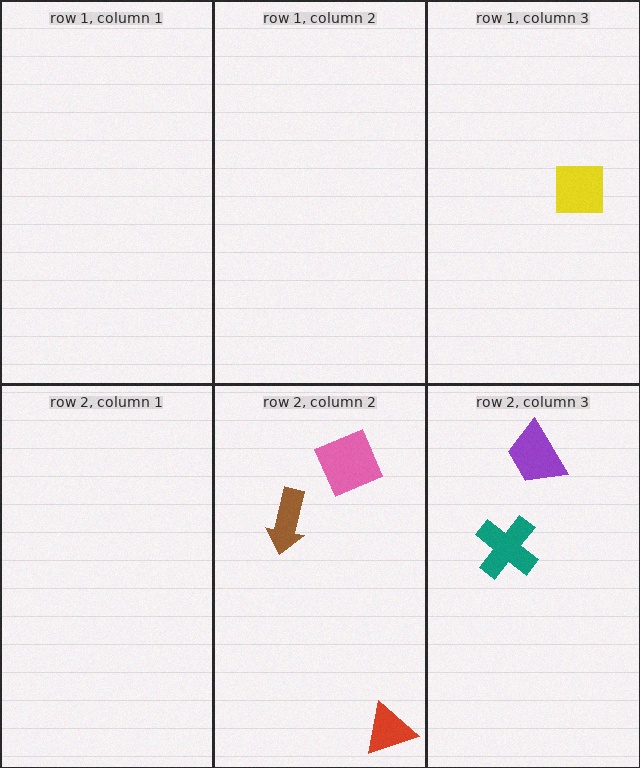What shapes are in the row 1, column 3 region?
The yellow square.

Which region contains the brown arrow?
The row 2, column 2 region.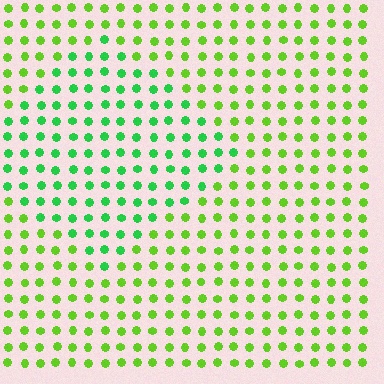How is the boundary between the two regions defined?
The boundary is defined purely by a slight shift in hue (about 34 degrees). Spacing, size, and orientation are identical on both sides.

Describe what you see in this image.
The image is filled with small lime elements in a uniform arrangement. A diamond-shaped region is visible where the elements are tinted to a slightly different hue, forming a subtle color boundary.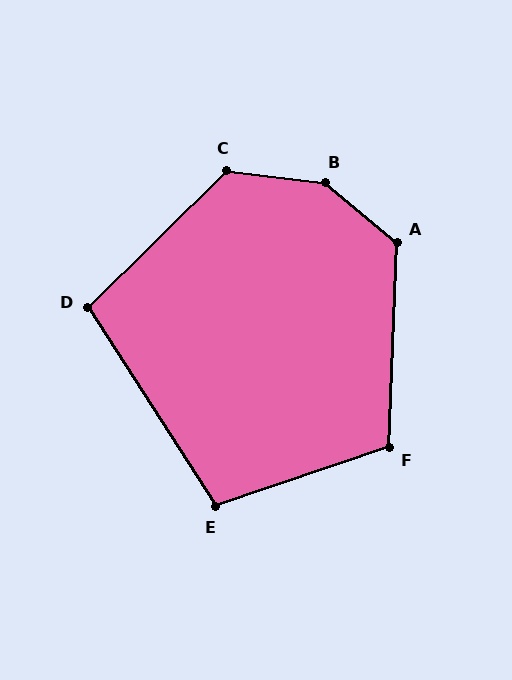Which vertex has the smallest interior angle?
D, at approximately 102 degrees.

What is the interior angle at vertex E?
Approximately 104 degrees (obtuse).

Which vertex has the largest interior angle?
B, at approximately 147 degrees.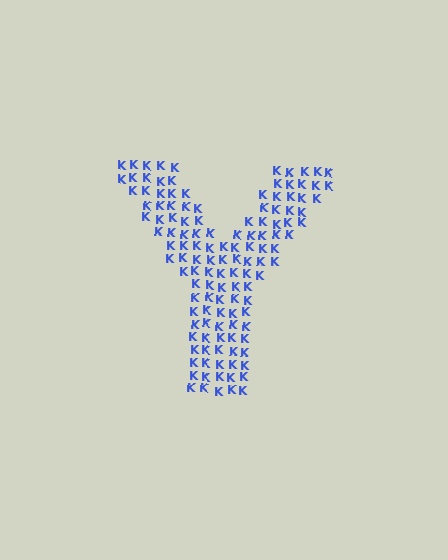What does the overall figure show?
The overall figure shows the letter Y.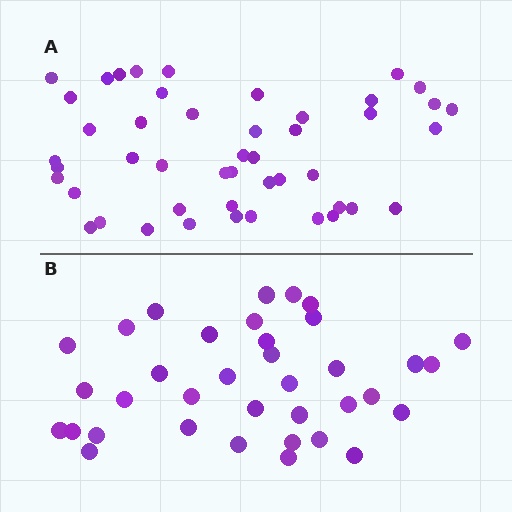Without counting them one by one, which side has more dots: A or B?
Region A (the top region) has more dots.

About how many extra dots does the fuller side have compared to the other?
Region A has roughly 12 or so more dots than region B.